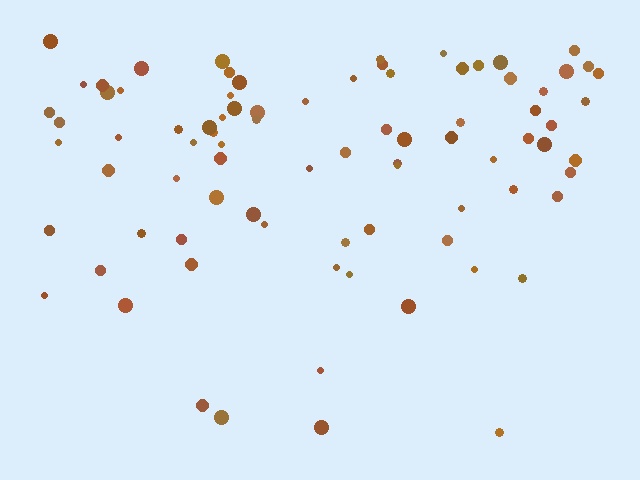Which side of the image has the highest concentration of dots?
The top.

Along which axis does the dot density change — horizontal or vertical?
Vertical.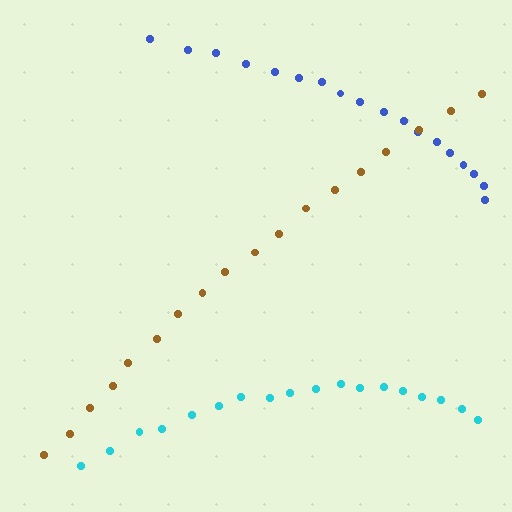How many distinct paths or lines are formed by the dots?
There are 3 distinct paths.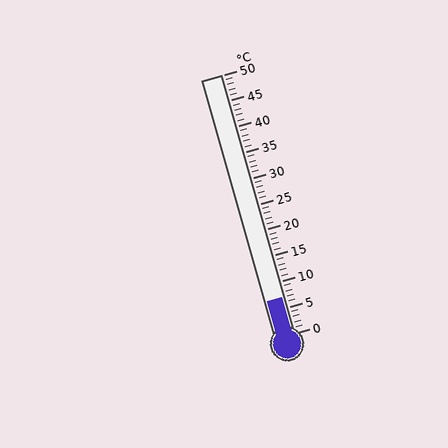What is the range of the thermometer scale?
The thermometer scale ranges from 0°C to 50°C.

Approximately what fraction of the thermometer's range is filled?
The thermometer is filled to approximately 15% of its range.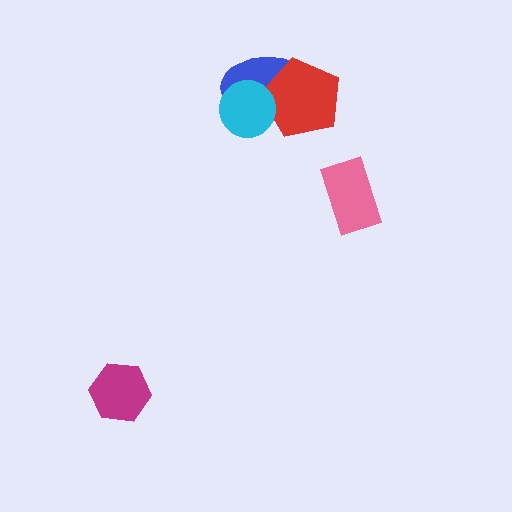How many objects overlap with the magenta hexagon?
0 objects overlap with the magenta hexagon.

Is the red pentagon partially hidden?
Yes, it is partially covered by another shape.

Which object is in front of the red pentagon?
The cyan circle is in front of the red pentagon.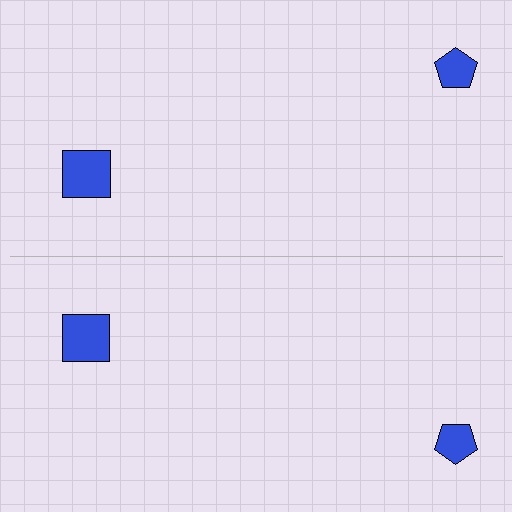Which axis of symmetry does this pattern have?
The pattern has a horizontal axis of symmetry running through the center of the image.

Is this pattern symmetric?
Yes, this pattern has bilateral (reflection) symmetry.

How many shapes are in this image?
There are 4 shapes in this image.